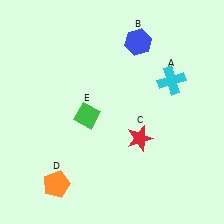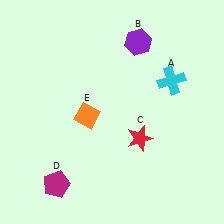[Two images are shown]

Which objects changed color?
B changed from blue to purple. D changed from orange to magenta. E changed from green to orange.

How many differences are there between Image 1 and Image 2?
There are 3 differences between the two images.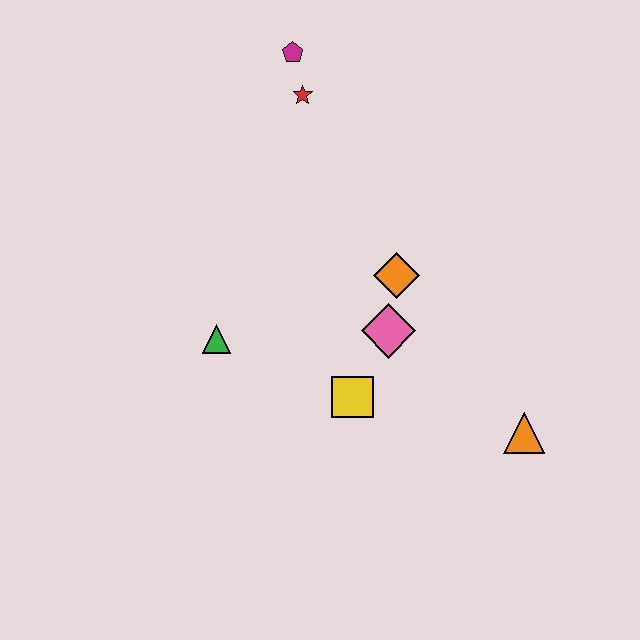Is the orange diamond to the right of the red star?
Yes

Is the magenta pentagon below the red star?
No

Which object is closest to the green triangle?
The yellow square is closest to the green triangle.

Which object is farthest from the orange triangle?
The magenta pentagon is farthest from the orange triangle.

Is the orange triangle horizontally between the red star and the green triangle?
No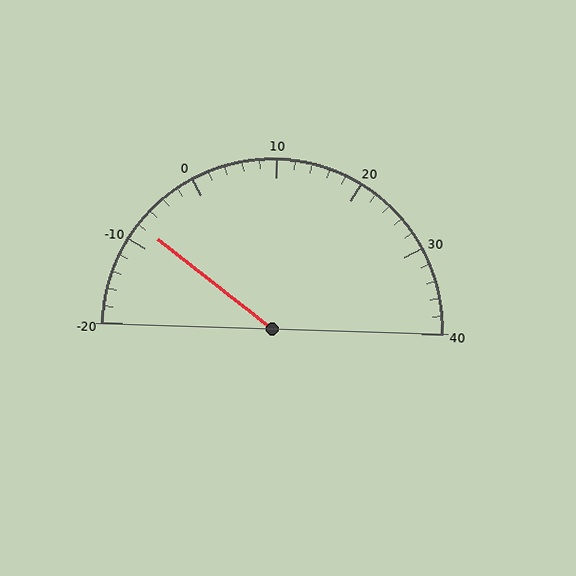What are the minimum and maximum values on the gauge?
The gauge ranges from -20 to 40.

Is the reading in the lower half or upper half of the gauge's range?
The reading is in the lower half of the range (-20 to 40).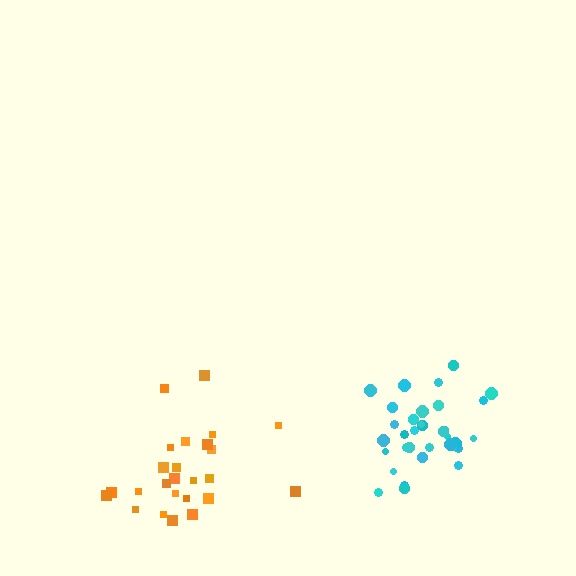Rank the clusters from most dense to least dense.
cyan, orange.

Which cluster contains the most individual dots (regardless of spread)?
Cyan (34).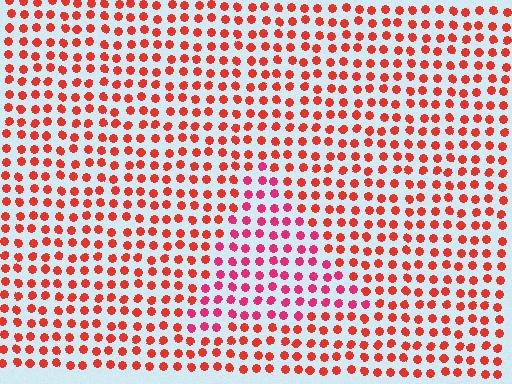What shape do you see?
I see a triangle.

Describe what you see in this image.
The image is filled with small red elements in a uniform arrangement. A triangle-shaped region is visible where the elements are tinted to a slightly different hue, forming a subtle color boundary.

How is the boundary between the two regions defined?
The boundary is defined purely by a slight shift in hue (about 29 degrees). Spacing, size, and orientation are identical on both sides.